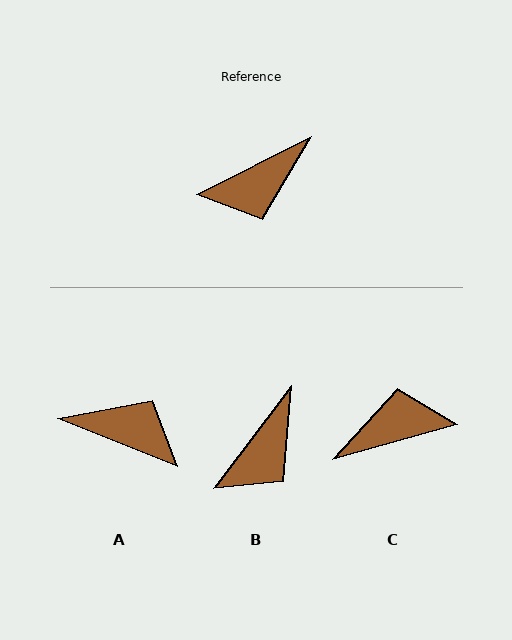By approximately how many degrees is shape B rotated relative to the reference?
Approximately 26 degrees counter-clockwise.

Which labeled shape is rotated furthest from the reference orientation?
C, about 169 degrees away.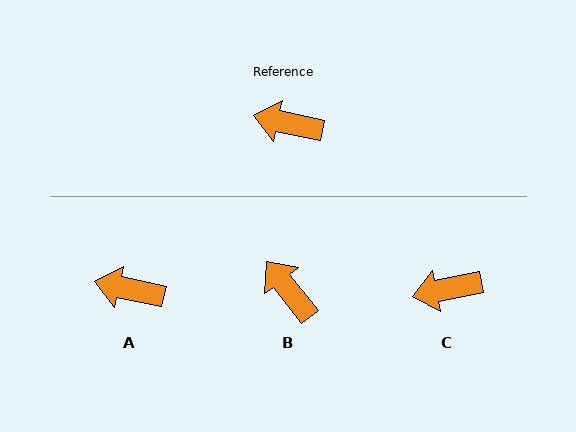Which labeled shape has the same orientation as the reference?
A.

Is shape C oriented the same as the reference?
No, it is off by about 24 degrees.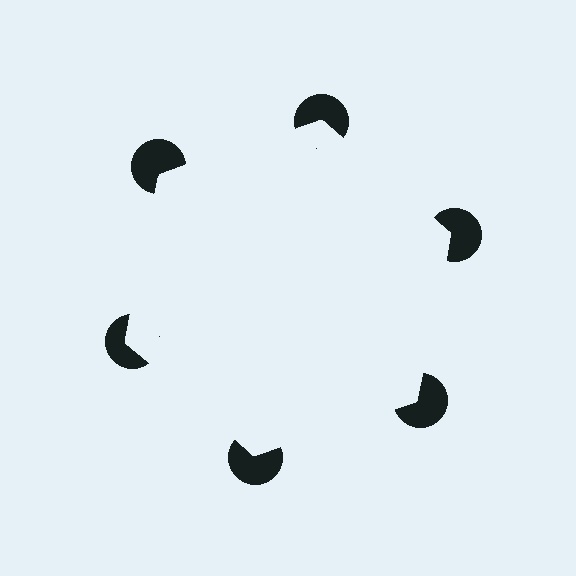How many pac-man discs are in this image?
There are 6 — one at each vertex of the illusory hexagon.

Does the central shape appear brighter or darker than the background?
It typically appears slightly brighter than the background, even though no actual brightness change is drawn.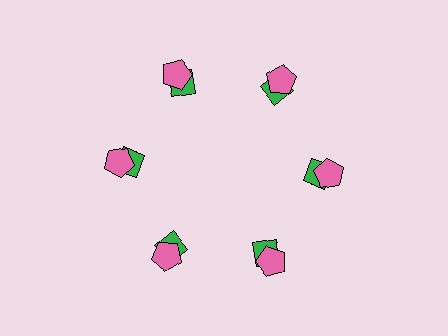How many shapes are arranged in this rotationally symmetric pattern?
There are 12 shapes, arranged in 6 groups of 2.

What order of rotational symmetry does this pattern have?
This pattern has 6-fold rotational symmetry.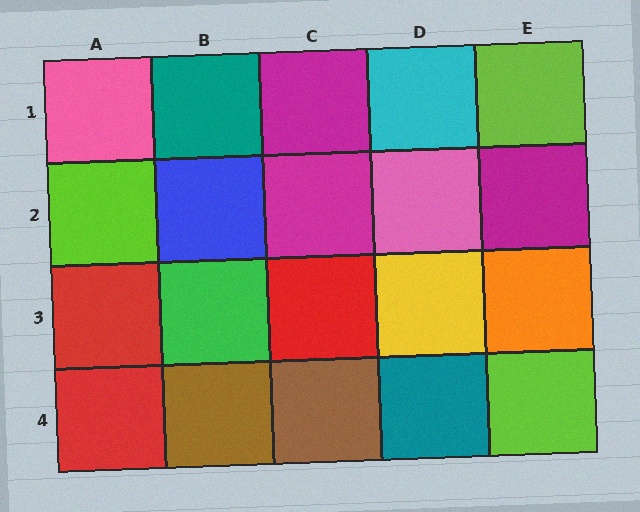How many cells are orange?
1 cell is orange.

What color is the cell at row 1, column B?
Teal.